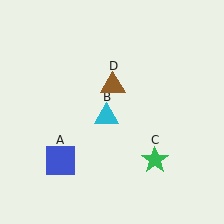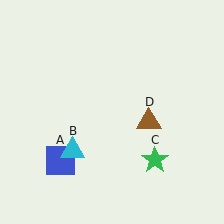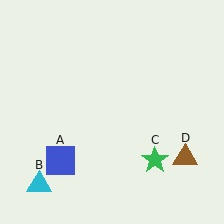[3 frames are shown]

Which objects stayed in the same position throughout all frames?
Blue square (object A) and green star (object C) remained stationary.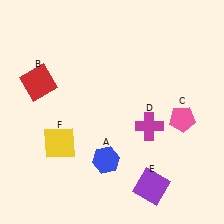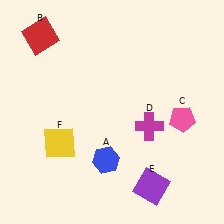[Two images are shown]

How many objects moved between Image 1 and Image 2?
1 object moved between the two images.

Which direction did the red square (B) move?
The red square (B) moved up.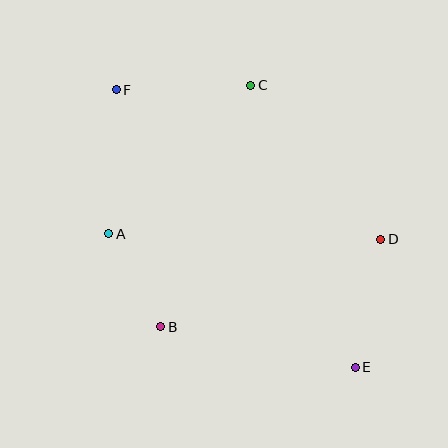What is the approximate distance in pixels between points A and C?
The distance between A and C is approximately 206 pixels.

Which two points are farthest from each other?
Points E and F are farthest from each other.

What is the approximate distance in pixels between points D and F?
The distance between D and F is approximately 304 pixels.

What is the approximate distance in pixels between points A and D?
The distance between A and D is approximately 272 pixels.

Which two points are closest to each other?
Points A and B are closest to each other.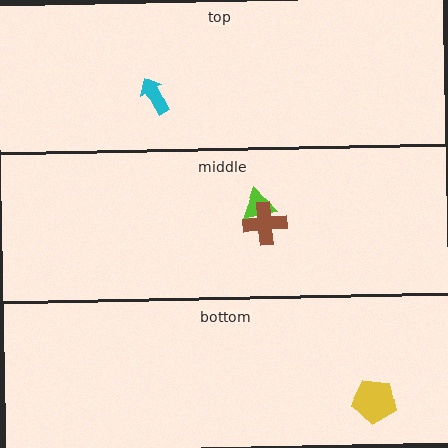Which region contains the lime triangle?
The middle region.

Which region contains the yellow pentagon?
The bottom region.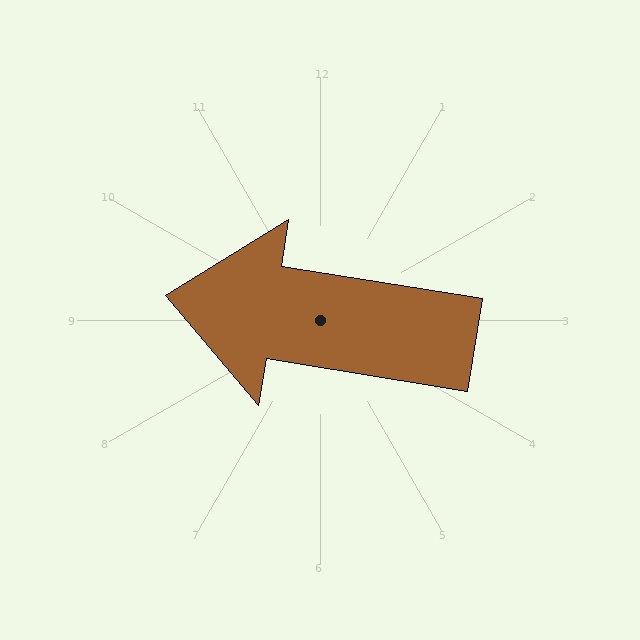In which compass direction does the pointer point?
West.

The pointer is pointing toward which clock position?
Roughly 9 o'clock.